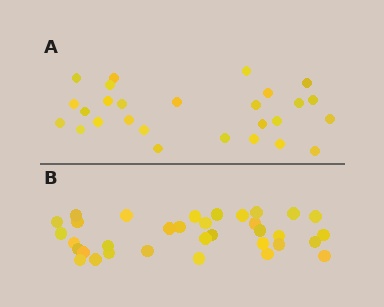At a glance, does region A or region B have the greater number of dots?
Region B (the bottom region) has more dots.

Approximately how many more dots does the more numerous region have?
Region B has roughly 8 or so more dots than region A.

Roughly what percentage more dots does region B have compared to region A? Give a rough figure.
About 25% more.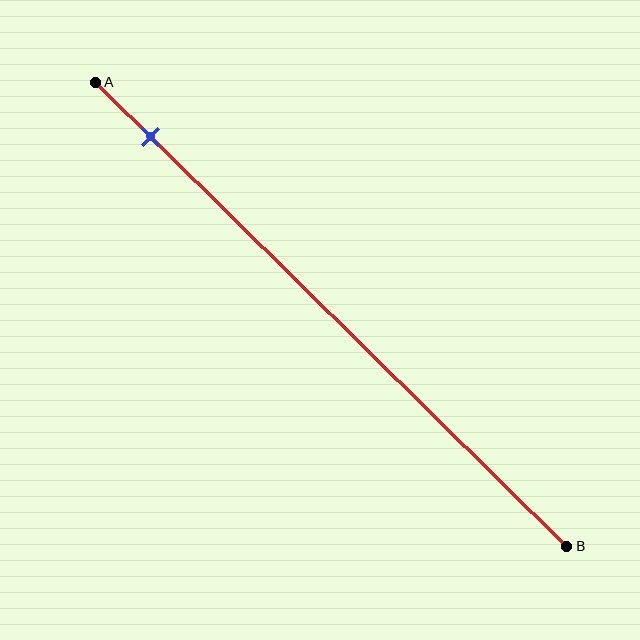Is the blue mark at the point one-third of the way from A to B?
No, the mark is at about 10% from A, not at the 33% one-third point.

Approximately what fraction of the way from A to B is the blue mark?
The blue mark is approximately 10% of the way from A to B.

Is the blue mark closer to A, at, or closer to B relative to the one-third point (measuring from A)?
The blue mark is closer to point A than the one-third point of segment AB.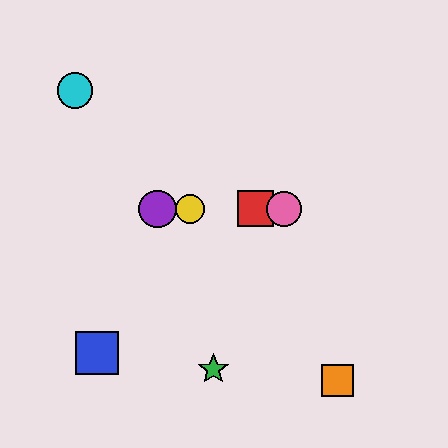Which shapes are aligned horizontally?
The red square, the yellow circle, the purple circle, the pink circle are aligned horizontally.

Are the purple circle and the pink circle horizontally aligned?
Yes, both are at y≈209.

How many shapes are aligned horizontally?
4 shapes (the red square, the yellow circle, the purple circle, the pink circle) are aligned horizontally.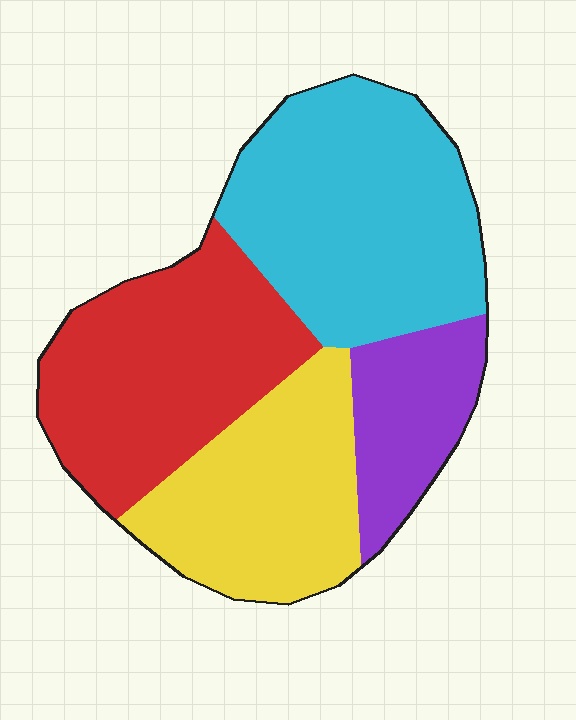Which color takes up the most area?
Cyan, at roughly 35%.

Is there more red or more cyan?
Cyan.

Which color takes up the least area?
Purple, at roughly 15%.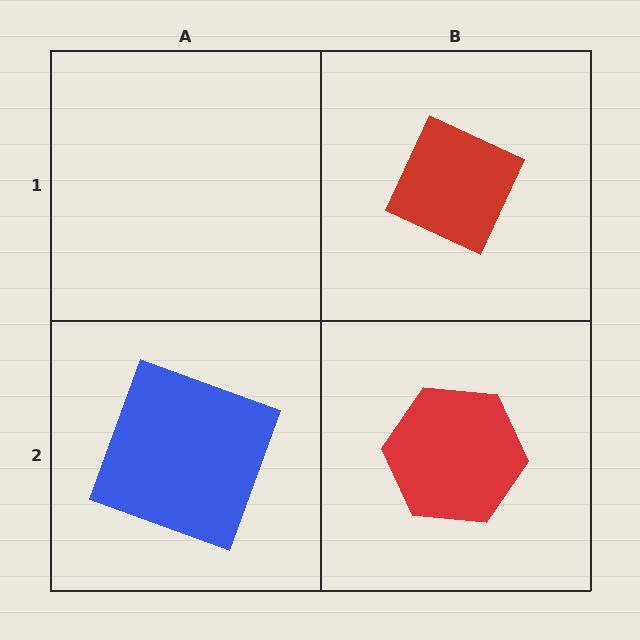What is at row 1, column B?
A red diamond.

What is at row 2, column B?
A red hexagon.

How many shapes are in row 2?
2 shapes.